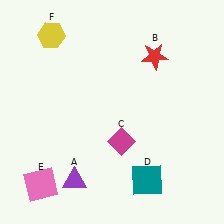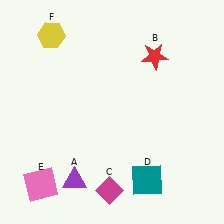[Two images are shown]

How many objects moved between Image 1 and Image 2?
1 object moved between the two images.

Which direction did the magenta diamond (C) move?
The magenta diamond (C) moved down.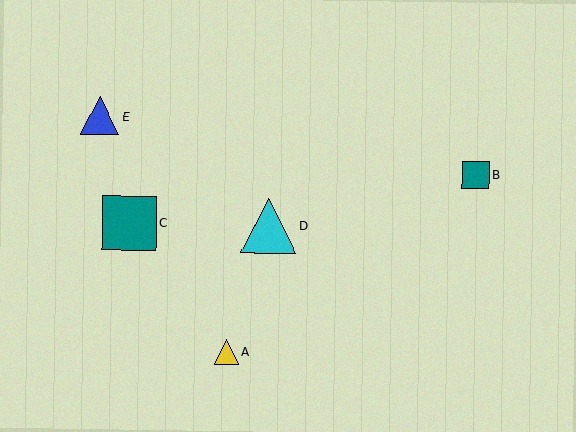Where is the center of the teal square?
The center of the teal square is at (129, 223).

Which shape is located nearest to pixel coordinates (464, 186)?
The teal square (labeled B) at (476, 175) is nearest to that location.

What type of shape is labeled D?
Shape D is a cyan triangle.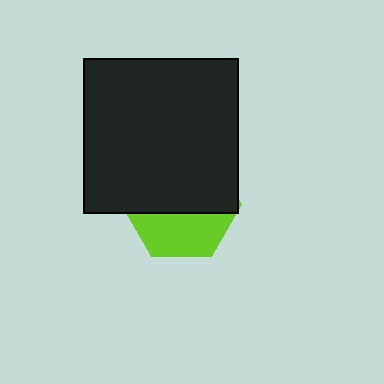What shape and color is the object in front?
The object in front is a black square.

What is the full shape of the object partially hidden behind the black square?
The partially hidden object is a lime hexagon.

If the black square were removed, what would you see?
You would see the complete lime hexagon.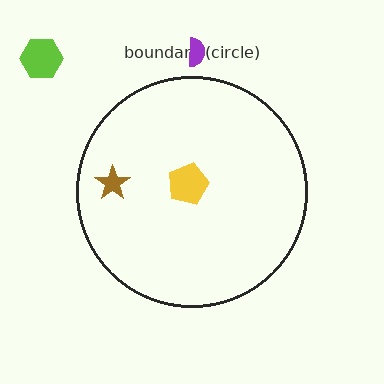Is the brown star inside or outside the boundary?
Inside.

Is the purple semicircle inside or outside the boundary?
Outside.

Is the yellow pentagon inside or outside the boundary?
Inside.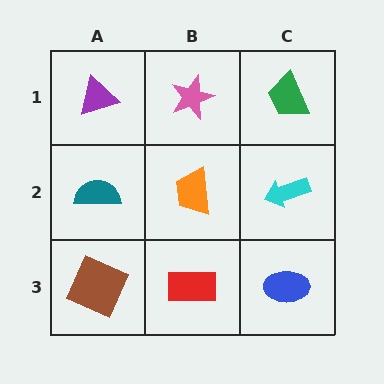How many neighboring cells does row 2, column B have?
4.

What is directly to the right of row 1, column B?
A green trapezoid.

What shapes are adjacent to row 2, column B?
A pink star (row 1, column B), a red rectangle (row 3, column B), a teal semicircle (row 2, column A), a cyan arrow (row 2, column C).